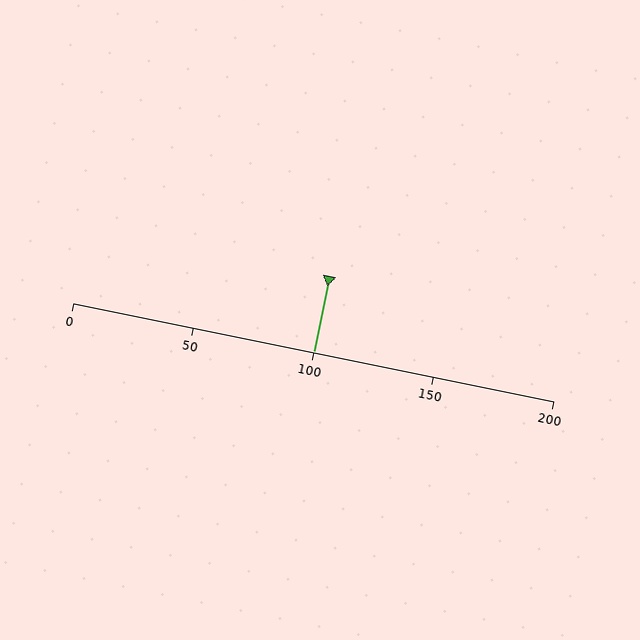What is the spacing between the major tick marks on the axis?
The major ticks are spaced 50 apart.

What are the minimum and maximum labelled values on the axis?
The axis runs from 0 to 200.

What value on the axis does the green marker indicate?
The marker indicates approximately 100.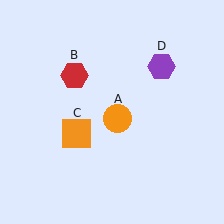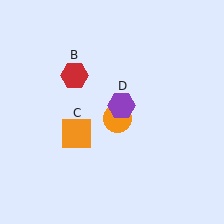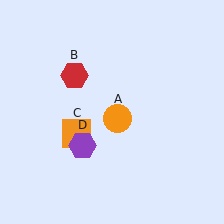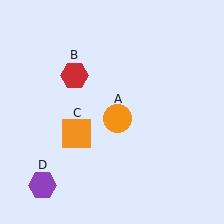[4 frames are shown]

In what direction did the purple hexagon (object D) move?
The purple hexagon (object D) moved down and to the left.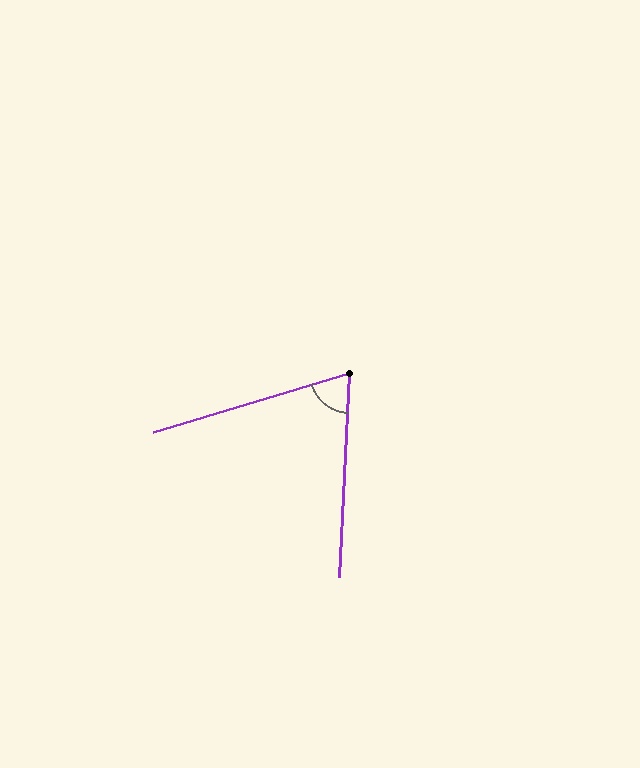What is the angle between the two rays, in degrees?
Approximately 70 degrees.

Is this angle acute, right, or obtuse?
It is acute.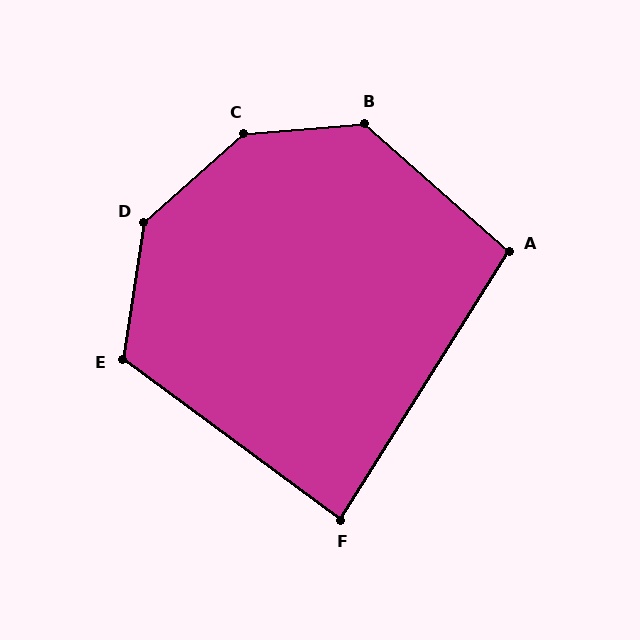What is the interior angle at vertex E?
Approximately 118 degrees (obtuse).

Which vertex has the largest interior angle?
C, at approximately 143 degrees.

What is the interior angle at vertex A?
Approximately 99 degrees (obtuse).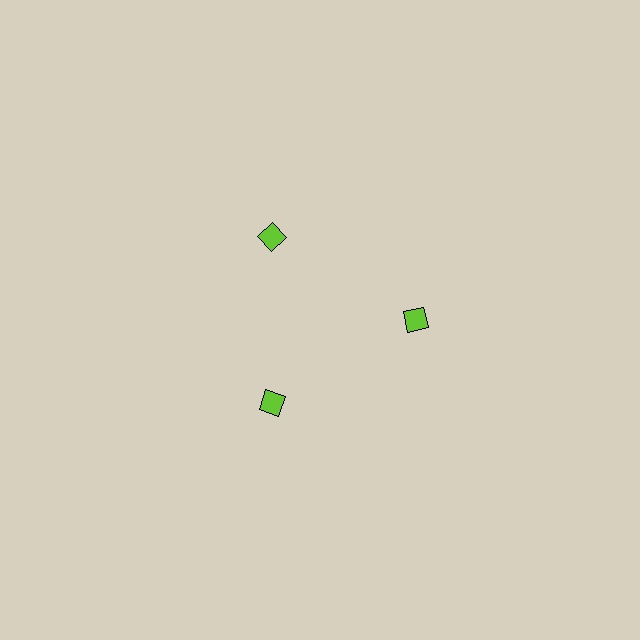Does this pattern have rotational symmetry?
Yes, this pattern has 3-fold rotational symmetry. It looks the same after rotating 120 degrees around the center.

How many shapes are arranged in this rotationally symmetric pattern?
There are 3 shapes, arranged in 3 groups of 1.